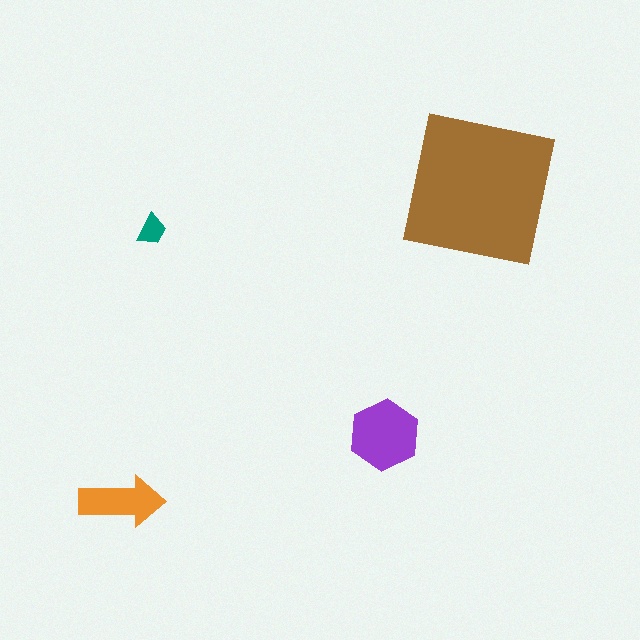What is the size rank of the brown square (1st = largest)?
1st.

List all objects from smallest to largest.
The teal trapezoid, the orange arrow, the purple hexagon, the brown square.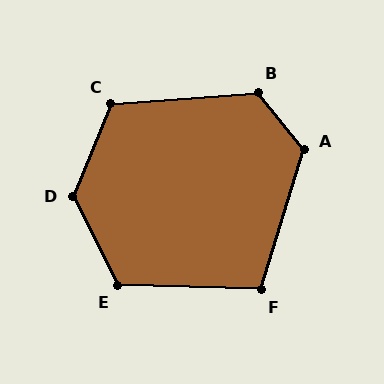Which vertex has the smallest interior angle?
F, at approximately 105 degrees.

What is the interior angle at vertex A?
Approximately 125 degrees (obtuse).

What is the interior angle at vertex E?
Approximately 118 degrees (obtuse).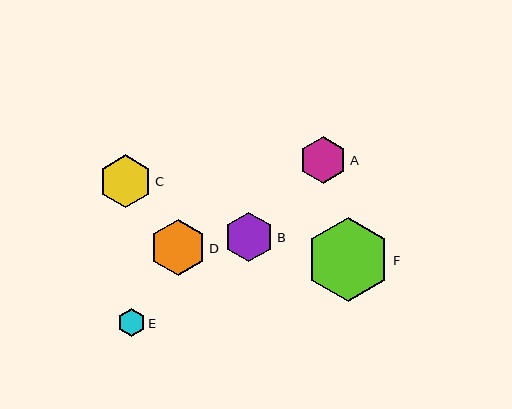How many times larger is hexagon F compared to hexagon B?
Hexagon F is approximately 1.7 times the size of hexagon B.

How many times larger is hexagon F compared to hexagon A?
Hexagon F is approximately 1.8 times the size of hexagon A.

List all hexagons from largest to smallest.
From largest to smallest: F, D, C, B, A, E.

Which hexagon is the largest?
Hexagon F is the largest with a size of approximately 84 pixels.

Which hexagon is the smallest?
Hexagon E is the smallest with a size of approximately 28 pixels.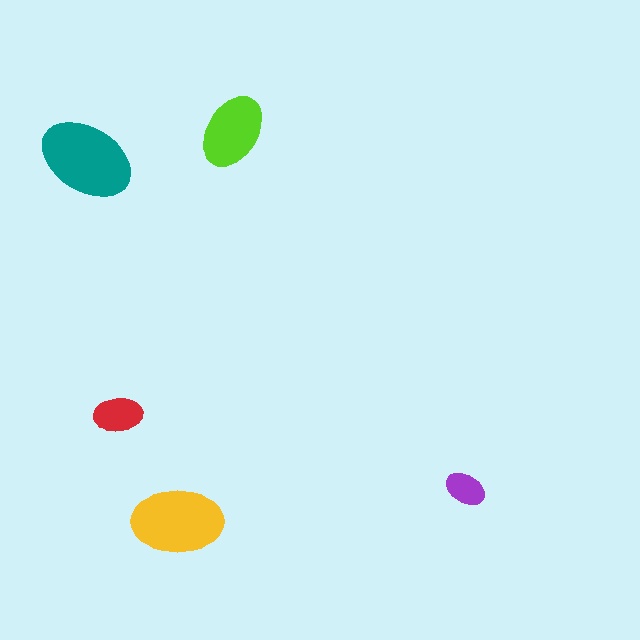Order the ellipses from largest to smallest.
the teal one, the yellow one, the lime one, the red one, the purple one.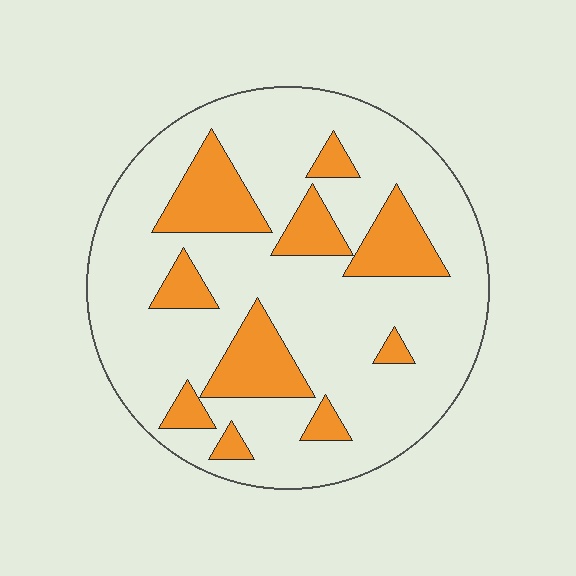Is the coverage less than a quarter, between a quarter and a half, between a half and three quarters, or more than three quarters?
Less than a quarter.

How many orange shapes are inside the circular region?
10.